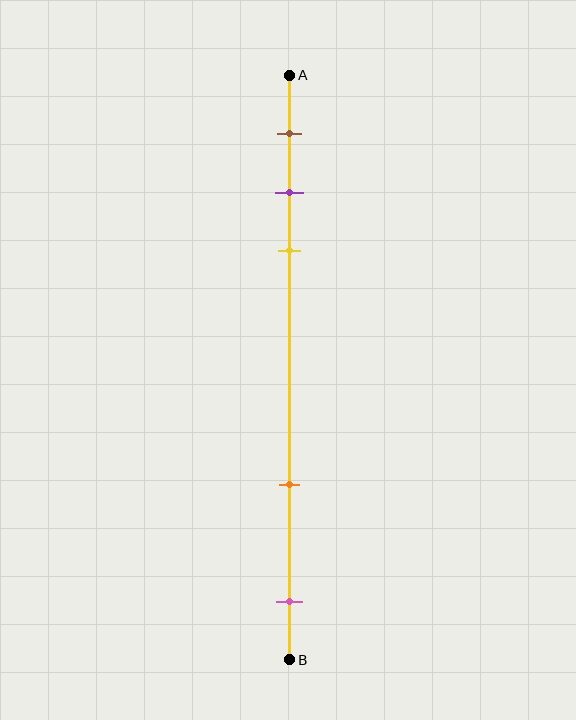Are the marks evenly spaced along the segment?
No, the marks are not evenly spaced.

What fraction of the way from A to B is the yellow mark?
The yellow mark is approximately 30% (0.3) of the way from A to B.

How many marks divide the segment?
There are 5 marks dividing the segment.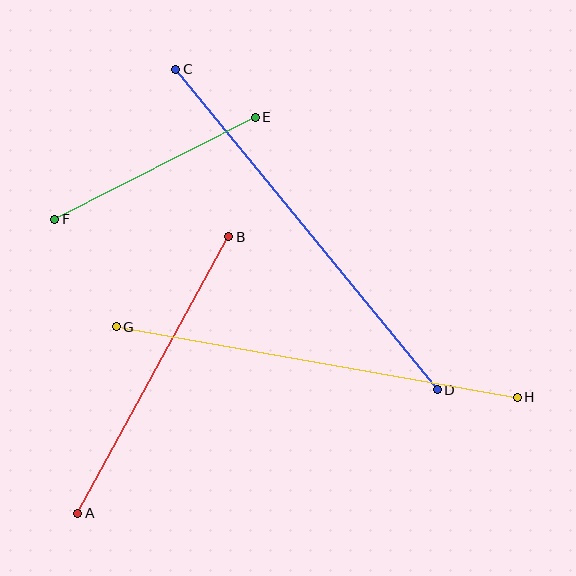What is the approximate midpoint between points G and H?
The midpoint is at approximately (317, 362) pixels.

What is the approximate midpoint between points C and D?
The midpoint is at approximately (307, 229) pixels.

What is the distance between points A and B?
The distance is approximately 315 pixels.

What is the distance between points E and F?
The distance is approximately 225 pixels.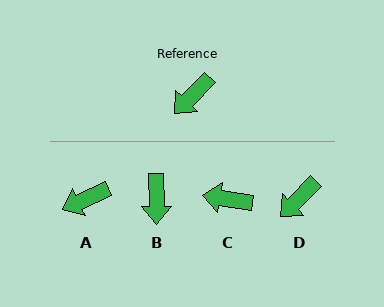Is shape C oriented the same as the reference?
No, it is off by about 54 degrees.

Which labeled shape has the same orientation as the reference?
D.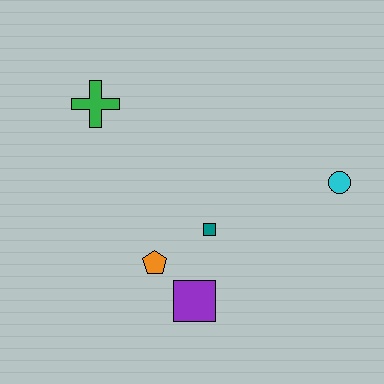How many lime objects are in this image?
There are no lime objects.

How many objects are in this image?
There are 5 objects.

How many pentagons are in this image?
There is 1 pentagon.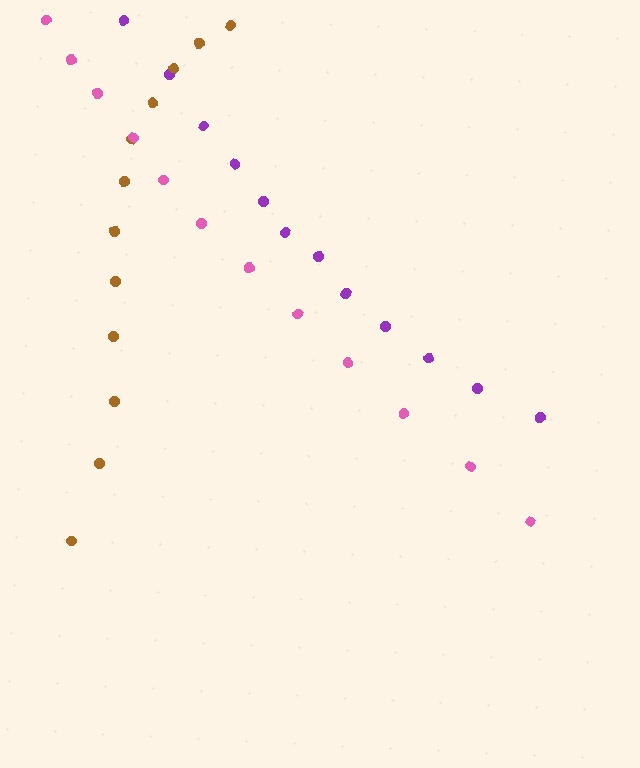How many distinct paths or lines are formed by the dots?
There are 3 distinct paths.